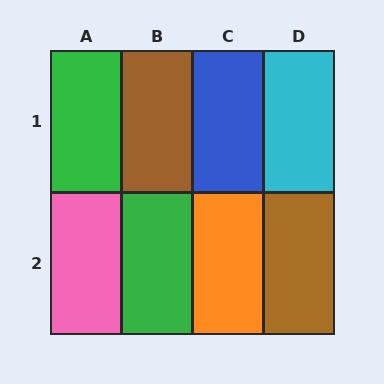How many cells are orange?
1 cell is orange.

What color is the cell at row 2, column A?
Pink.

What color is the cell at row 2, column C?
Orange.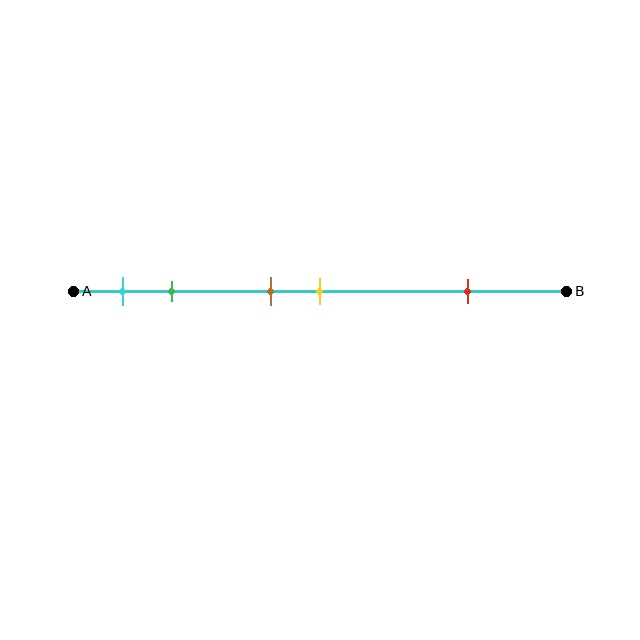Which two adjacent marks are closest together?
The brown and yellow marks are the closest adjacent pair.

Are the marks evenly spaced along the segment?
No, the marks are not evenly spaced.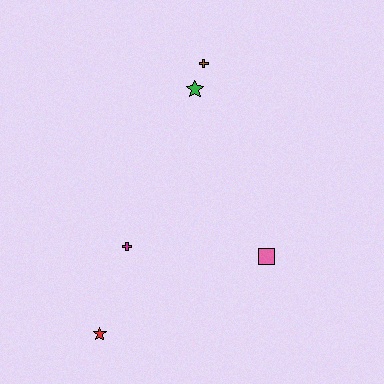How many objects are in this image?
There are 5 objects.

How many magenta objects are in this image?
There is 1 magenta object.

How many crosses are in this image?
There are 2 crosses.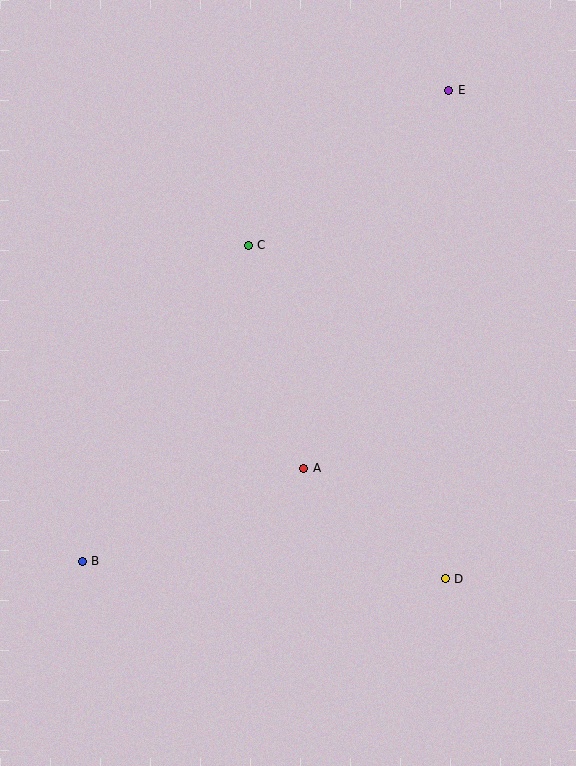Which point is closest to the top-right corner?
Point E is closest to the top-right corner.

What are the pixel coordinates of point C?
Point C is at (248, 245).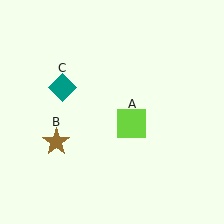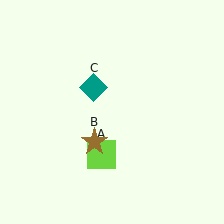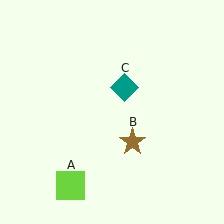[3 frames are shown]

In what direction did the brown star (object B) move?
The brown star (object B) moved right.